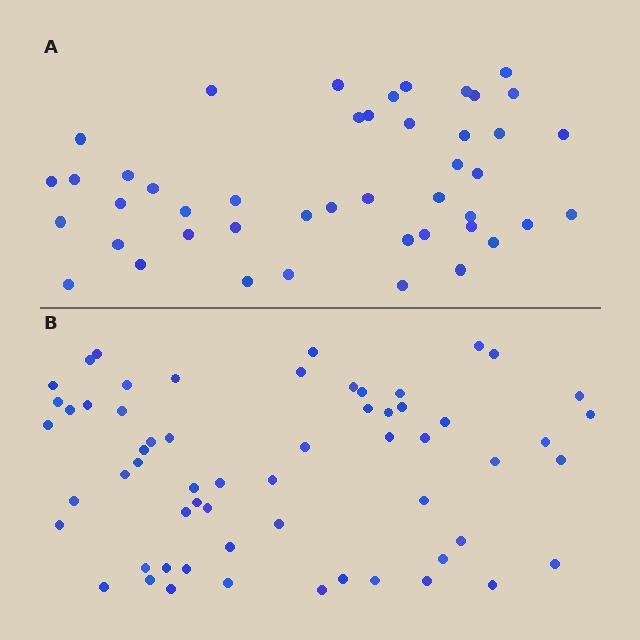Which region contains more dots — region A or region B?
Region B (the bottom region) has more dots.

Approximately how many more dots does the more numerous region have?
Region B has approximately 15 more dots than region A.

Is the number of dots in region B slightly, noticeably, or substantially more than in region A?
Region B has noticeably more, but not dramatically so. The ratio is roughly 1.3 to 1.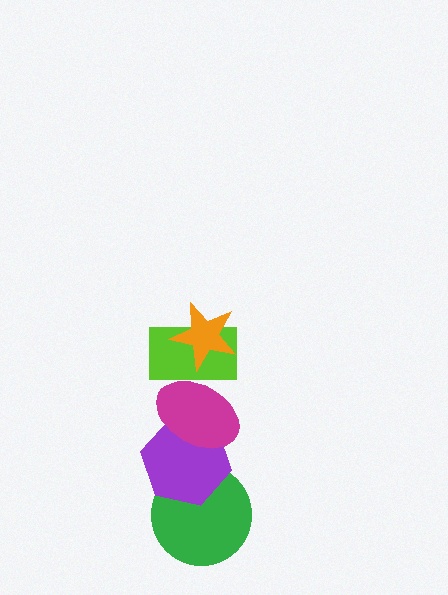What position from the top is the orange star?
The orange star is 1st from the top.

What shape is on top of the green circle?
The purple hexagon is on top of the green circle.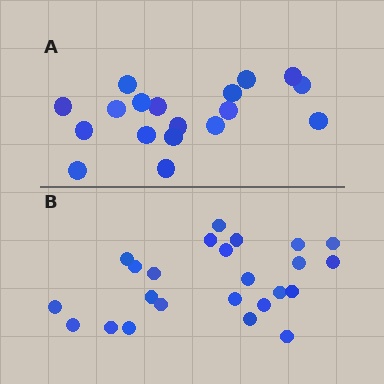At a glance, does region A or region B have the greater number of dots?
Region B (the bottom region) has more dots.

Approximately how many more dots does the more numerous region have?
Region B has about 6 more dots than region A.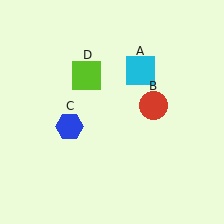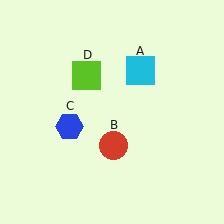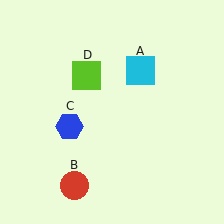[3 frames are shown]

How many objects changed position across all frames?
1 object changed position: red circle (object B).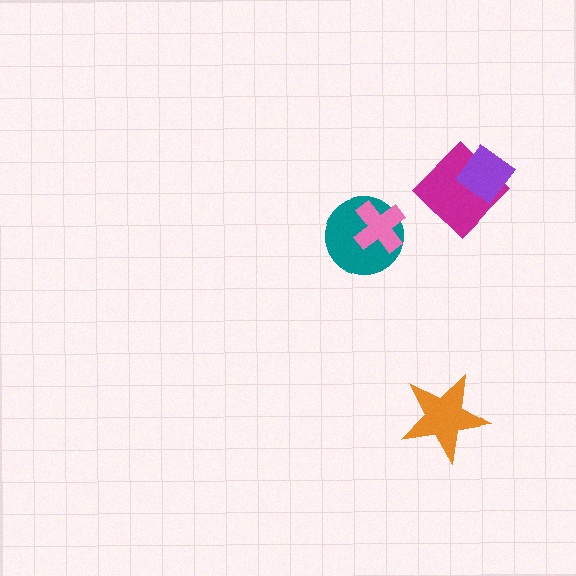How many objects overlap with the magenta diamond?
1 object overlaps with the magenta diamond.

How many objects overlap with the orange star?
0 objects overlap with the orange star.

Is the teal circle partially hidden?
Yes, it is partially covered by another shape.